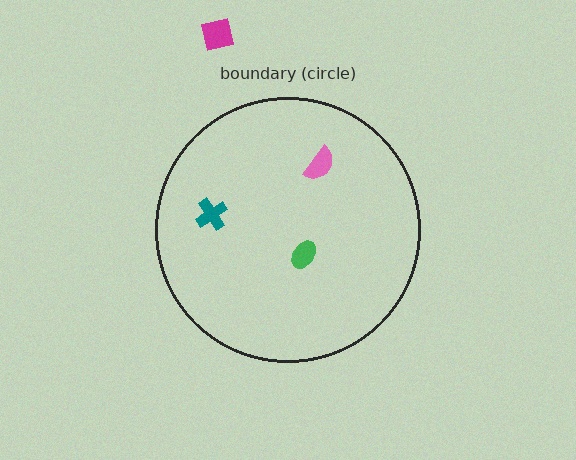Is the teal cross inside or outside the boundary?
Inside.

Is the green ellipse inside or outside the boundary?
Inside.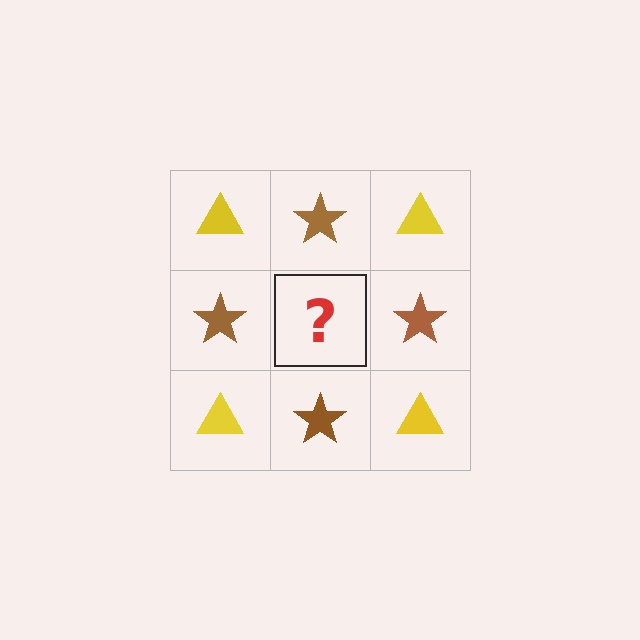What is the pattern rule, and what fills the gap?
The rule is that it alternates yellow triangle and brown star in a checkerboard pattern. The gap should be filled with a yellow triangle.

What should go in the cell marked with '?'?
The missing cell should contain a yellow triangle.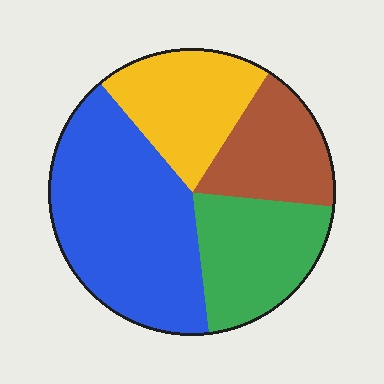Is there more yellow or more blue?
Blue.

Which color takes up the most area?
Blue, at roughly 40%.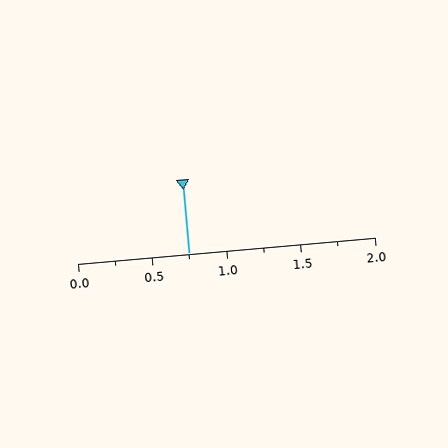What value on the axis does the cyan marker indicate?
The marker indicates approximately 0.75.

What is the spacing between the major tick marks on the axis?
The major ticks are spaced 0.5 apart.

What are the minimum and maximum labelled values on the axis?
The axis runs from 0.0 to 2.0.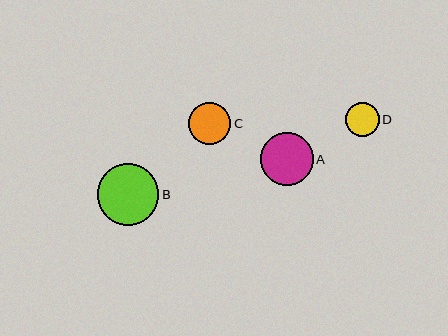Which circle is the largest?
Circle B is the largest with a size of approximately 62 pixels.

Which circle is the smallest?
Circle D is the smallest with a size of approximately 33 pixels.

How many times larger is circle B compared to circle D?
Circle B is approximately 1.8 times the size of circle D.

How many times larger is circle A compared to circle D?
Circle A is approximately 1.6 times the size of circle D.